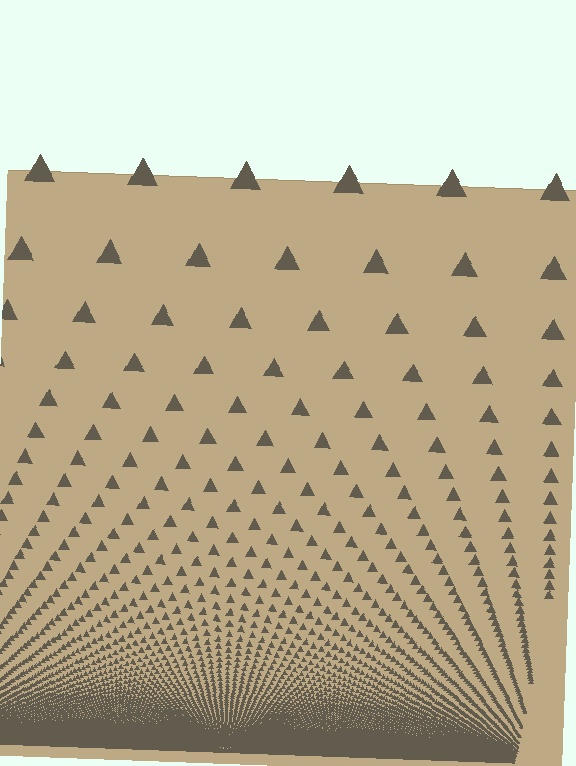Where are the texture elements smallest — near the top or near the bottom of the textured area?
Near the bottom.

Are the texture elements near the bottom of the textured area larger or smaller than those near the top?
Smaller. The gradient is inverted — elements near the bottom are smaller and denser.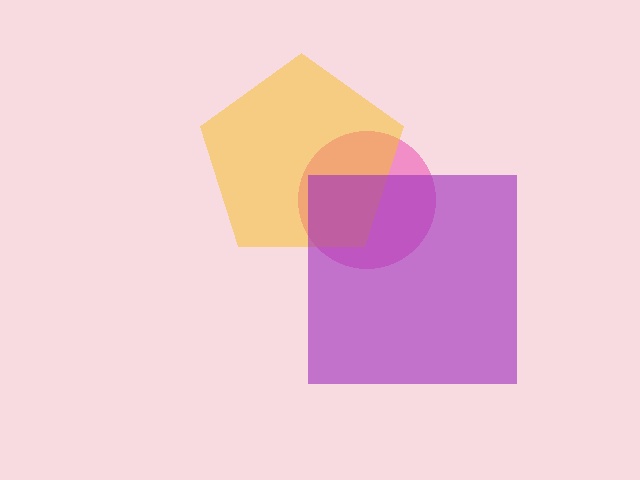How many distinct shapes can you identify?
There are 3 distinct shapes: a pink circle, a yellow pentagon, a purple square.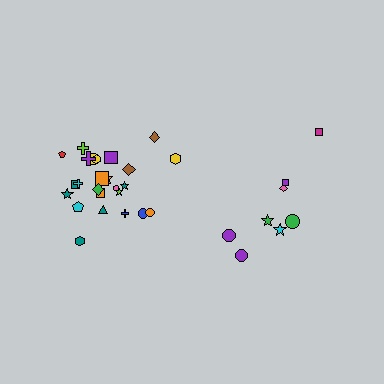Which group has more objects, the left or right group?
The left group.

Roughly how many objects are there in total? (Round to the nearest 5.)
Roughly 35 objects in total.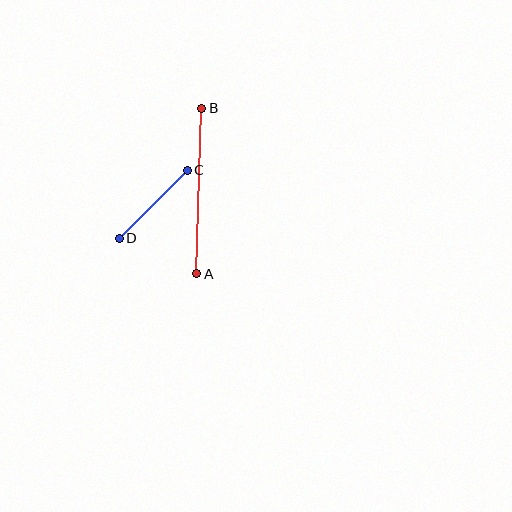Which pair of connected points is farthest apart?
Points A and B are farthest apart.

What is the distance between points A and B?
The distance is approximately 166 pixels.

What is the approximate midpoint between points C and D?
The midpoint is at approximately (153, 204) pixels.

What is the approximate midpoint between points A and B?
The midpoint is at approximately (199, 191) pixels.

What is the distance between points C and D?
The distance is approximately 96 pixels.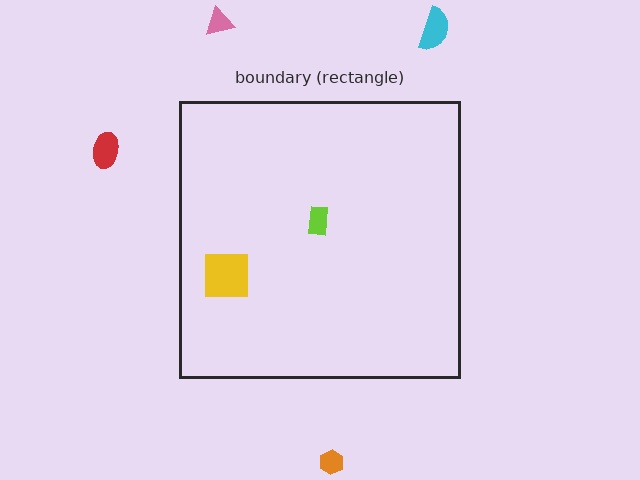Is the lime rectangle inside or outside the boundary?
Inside.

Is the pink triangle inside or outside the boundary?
Outside.